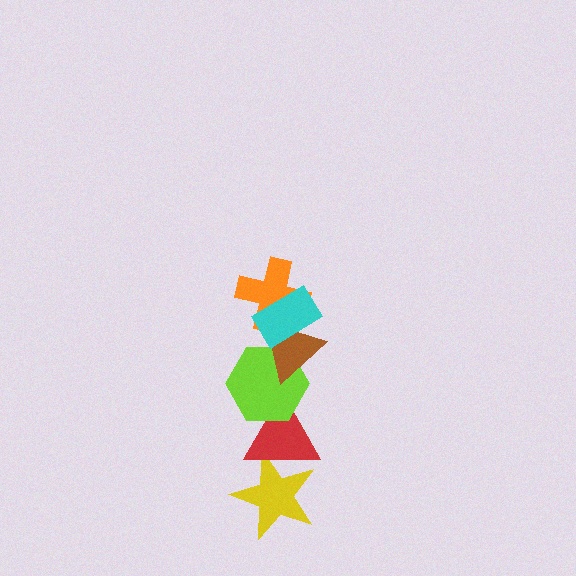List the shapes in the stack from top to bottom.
From top to bottom: the cyan rectangle, the orange cross, the brown triangle, the lime hexagon, the red triangle, the yellow star.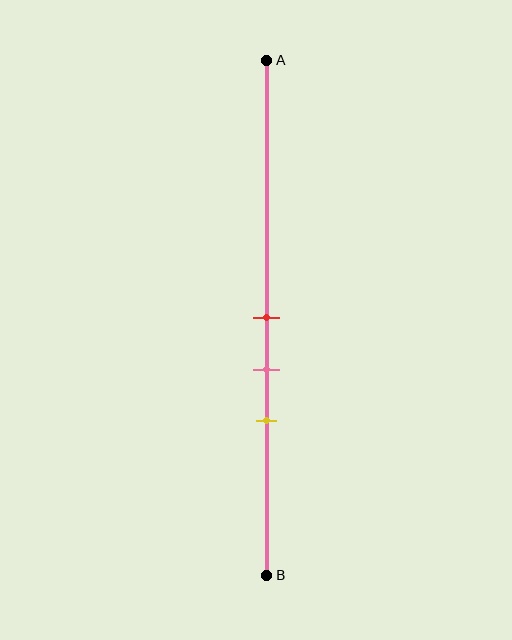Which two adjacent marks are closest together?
The red and pink marks are the closest adjacent pair.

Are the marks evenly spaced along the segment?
Yes, the marks are approximately evenly spaced.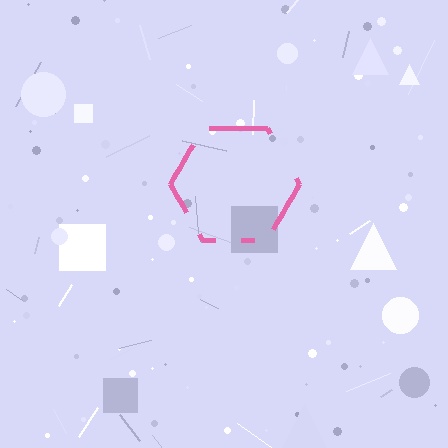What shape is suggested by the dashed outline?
The dashed outline suggests a hexagon.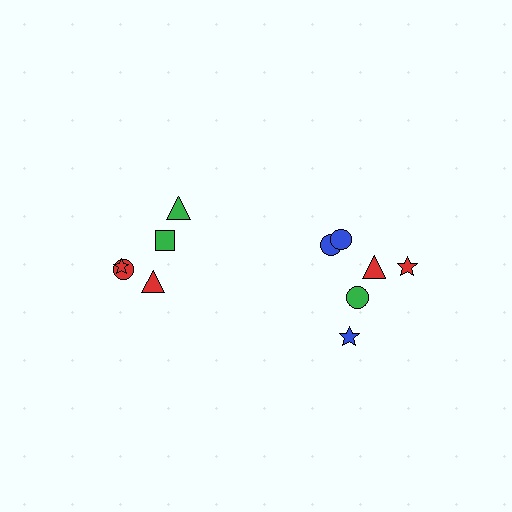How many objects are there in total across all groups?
There are 12 objects.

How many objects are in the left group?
There are 5 objects.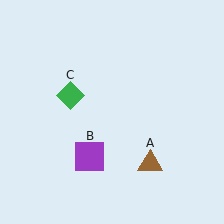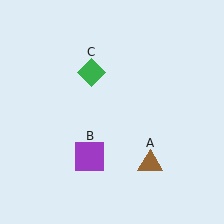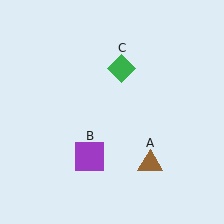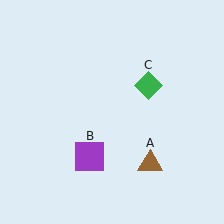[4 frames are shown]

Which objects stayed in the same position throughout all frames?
Brown triangle (object A) and purple square (object B) remained stationary.